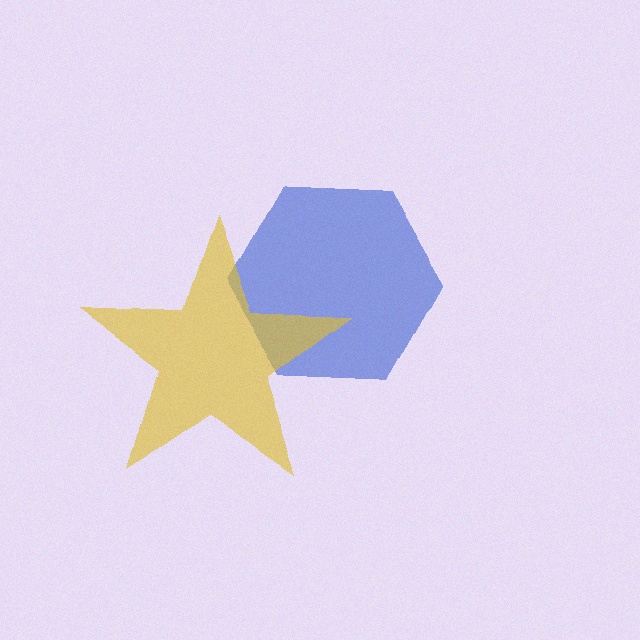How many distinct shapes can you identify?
There are 2 distinct shapes: a blue hexagon, a yellow star.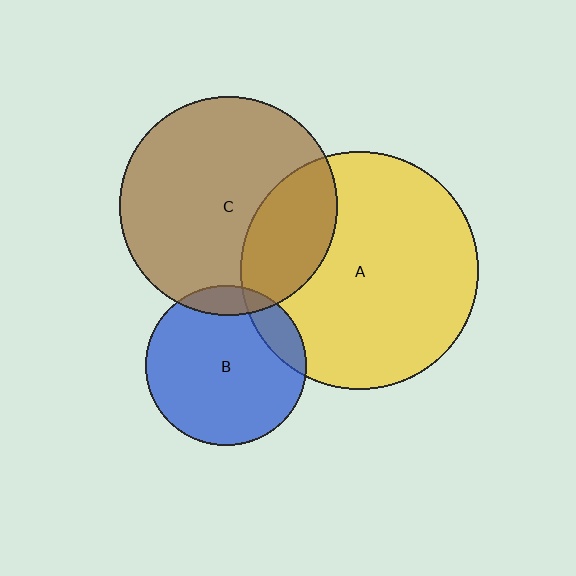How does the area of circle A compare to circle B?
Approximately 2.2 times.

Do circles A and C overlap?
Yes.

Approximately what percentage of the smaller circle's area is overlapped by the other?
Approximately 25%.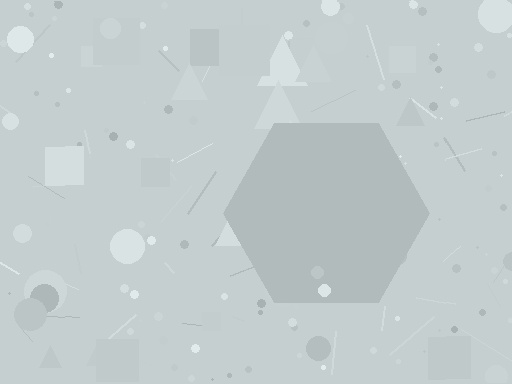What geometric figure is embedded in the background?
A hexagon is embedded in the background.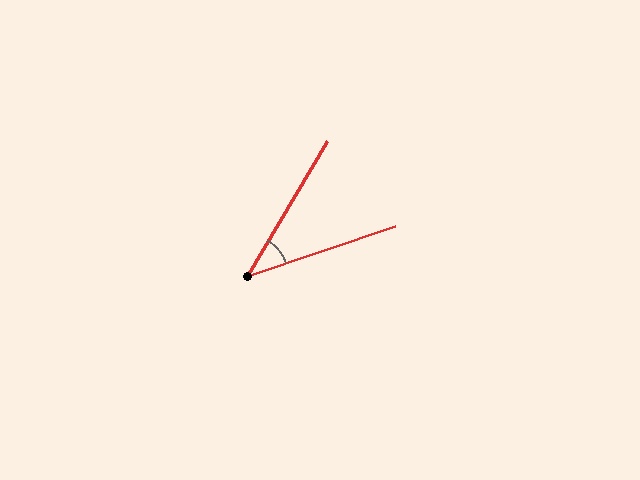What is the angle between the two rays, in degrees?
Approximately 41 degrees.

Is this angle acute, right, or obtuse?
It is acute.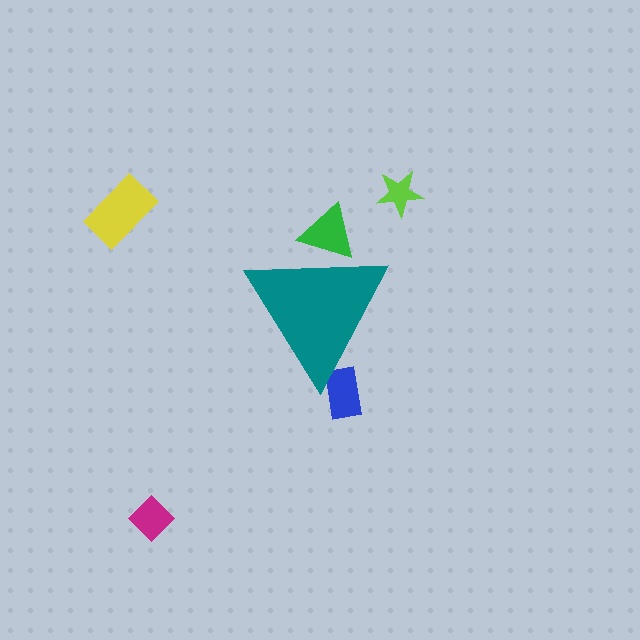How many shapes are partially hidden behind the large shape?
2 shapes are partially hidden.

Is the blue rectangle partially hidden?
Yes, the blue rectangle is partially hidden behind the teal triangle.